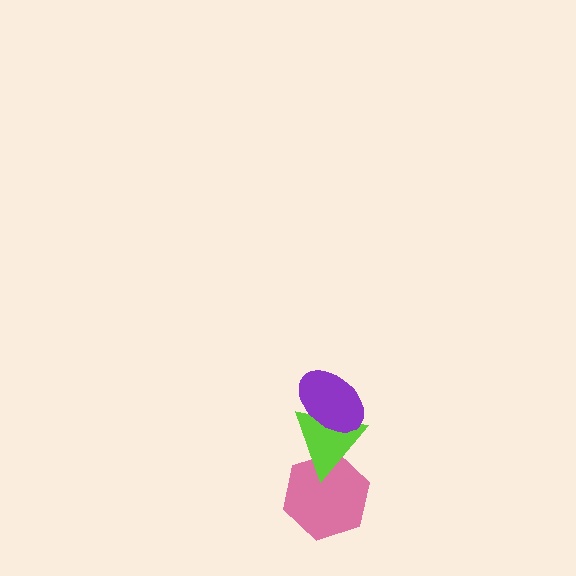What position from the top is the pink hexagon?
The pink hexagon is 3rd from the top.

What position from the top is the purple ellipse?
The purple ellipse is 1st from the top.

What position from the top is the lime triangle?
The lime triangle is 2nd from the top.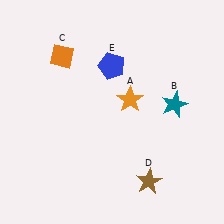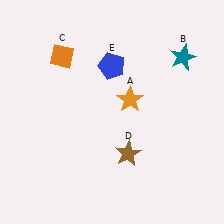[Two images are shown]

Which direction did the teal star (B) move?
The teal star (B) moved up.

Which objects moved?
The objects that moved are: the teal star (B), the brown star (D).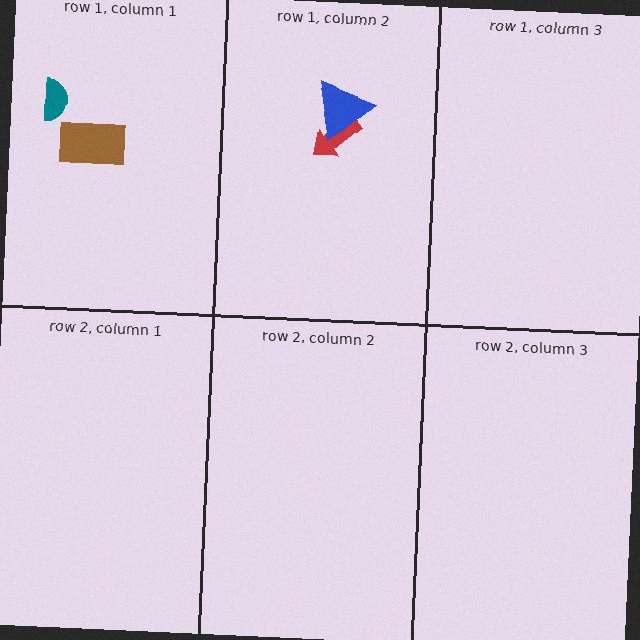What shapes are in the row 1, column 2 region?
The red arrow, the blue triangle.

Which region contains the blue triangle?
The row 1, column 2 region.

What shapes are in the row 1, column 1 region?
The brown rectangle, the teal semicircle.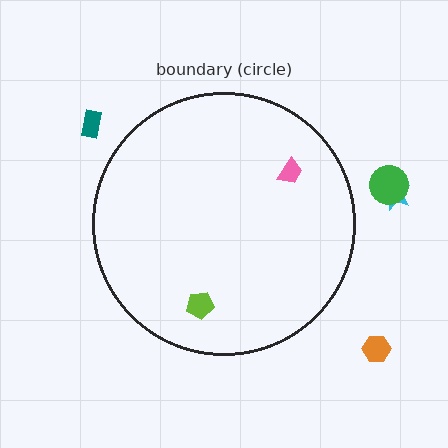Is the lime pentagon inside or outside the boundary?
Inside.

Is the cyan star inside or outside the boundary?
Outside.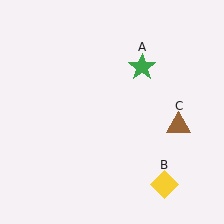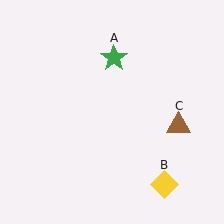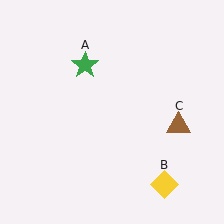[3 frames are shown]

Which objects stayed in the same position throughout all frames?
Yellow diamond (object B) and brown triangle (object C) remained stationary.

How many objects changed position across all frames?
1 object changed position: green star (object A).